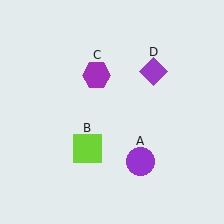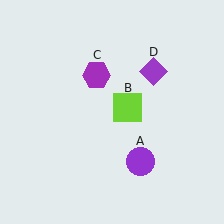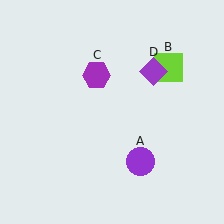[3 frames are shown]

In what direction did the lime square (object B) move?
The lime square (object B) moved up and to the right.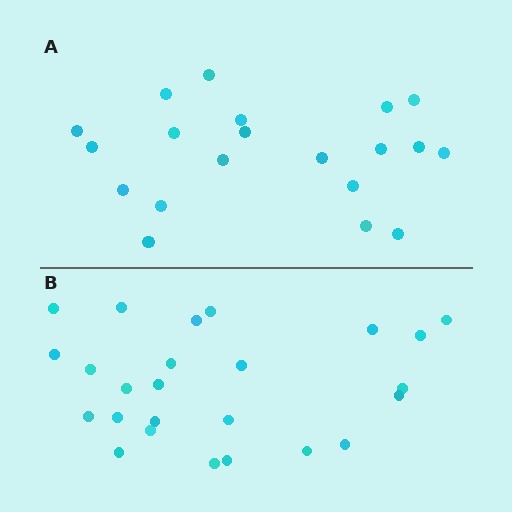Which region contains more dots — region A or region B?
Region B (the bottom region) has more dots.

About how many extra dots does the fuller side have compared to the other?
Region B has about 5 more dots than region A.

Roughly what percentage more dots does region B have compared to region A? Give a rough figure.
About 25% more.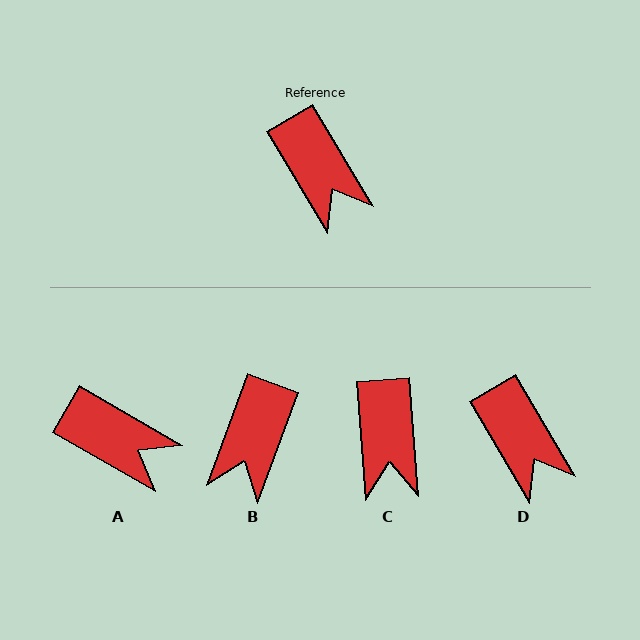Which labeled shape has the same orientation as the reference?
D.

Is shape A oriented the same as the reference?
No, it is off by about 29 degrees.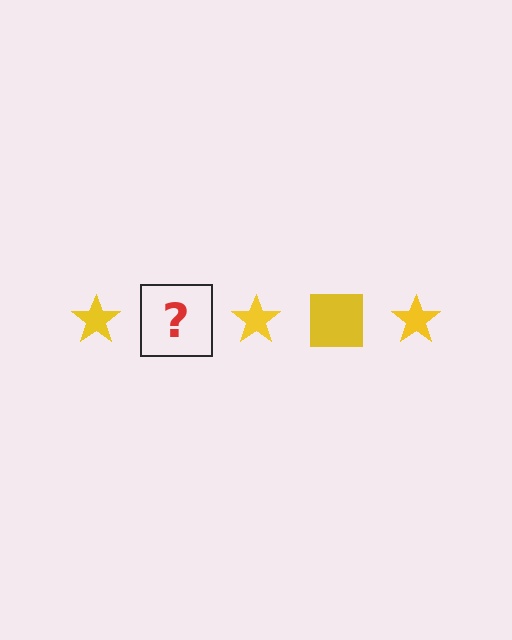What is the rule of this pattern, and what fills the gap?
The rule is that the pattern cycles through star, square shapes in yellow. The gap should be filled with a yellow square.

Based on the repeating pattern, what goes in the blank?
The blank should be a yellow square.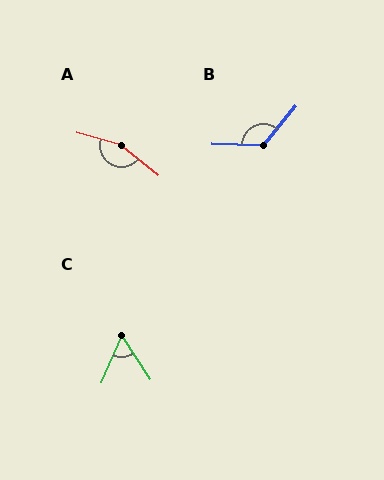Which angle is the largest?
A, at approximately 156 degrees.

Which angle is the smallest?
C, at approximately 56 degrees.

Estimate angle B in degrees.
Approximately 128 degrees.